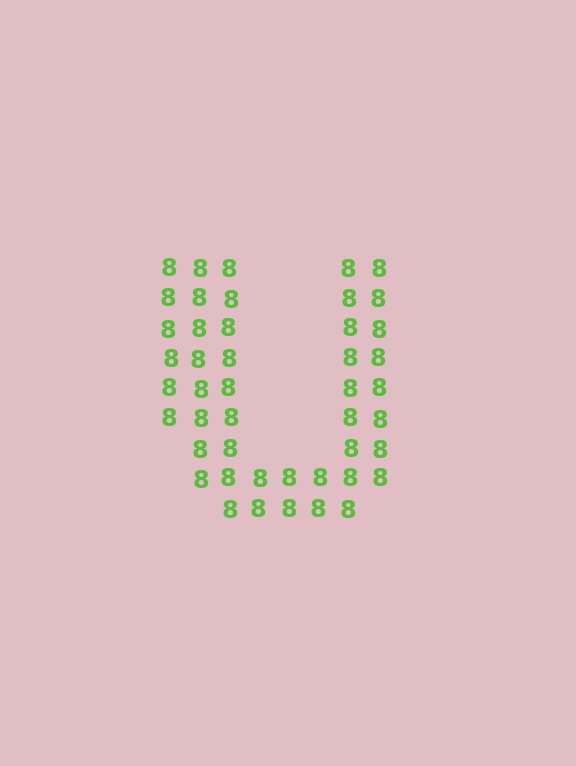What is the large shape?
The large shape is the letter U.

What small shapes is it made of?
It is made of small digit 8's.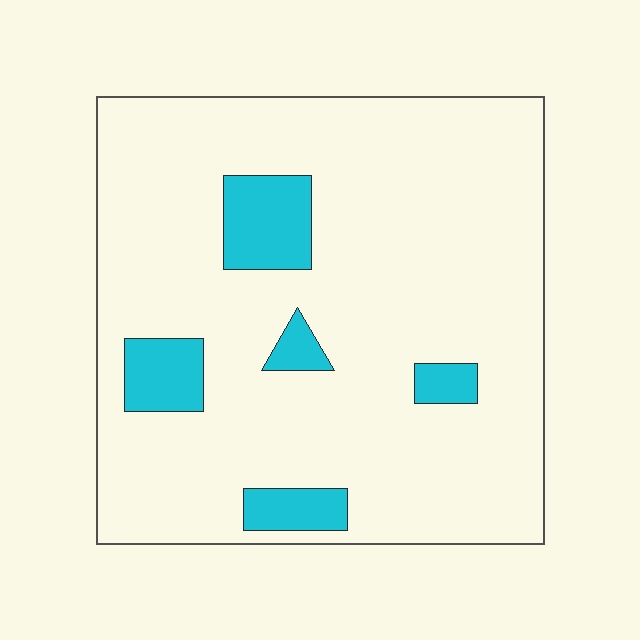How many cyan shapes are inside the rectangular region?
5.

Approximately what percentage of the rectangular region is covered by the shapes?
Approximately 10%.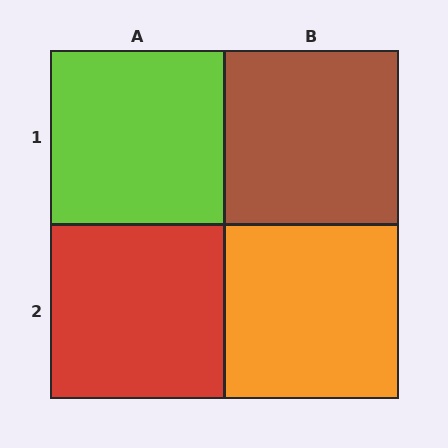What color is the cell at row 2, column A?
Red.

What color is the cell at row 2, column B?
Orange.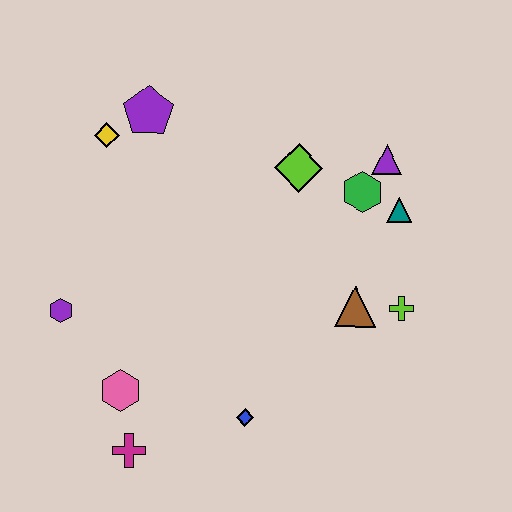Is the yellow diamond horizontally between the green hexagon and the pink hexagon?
No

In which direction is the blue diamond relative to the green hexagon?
The blue diamond is below the green hexagon.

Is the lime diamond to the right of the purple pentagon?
Yes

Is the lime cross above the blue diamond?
Yes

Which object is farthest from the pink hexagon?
The purple triangle is farthest from the pink hexagon.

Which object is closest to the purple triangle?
The green hexagon is closest to the purple triangle.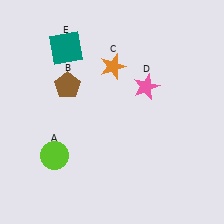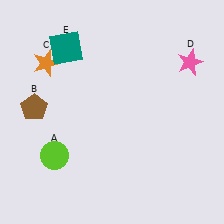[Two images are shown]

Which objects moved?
The objects that moved are: the brown pentagon (B), the orange star (C), the pink star (D).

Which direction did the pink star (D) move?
The pink star (D) moved right.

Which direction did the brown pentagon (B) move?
The brown pentagon (B) moved left.